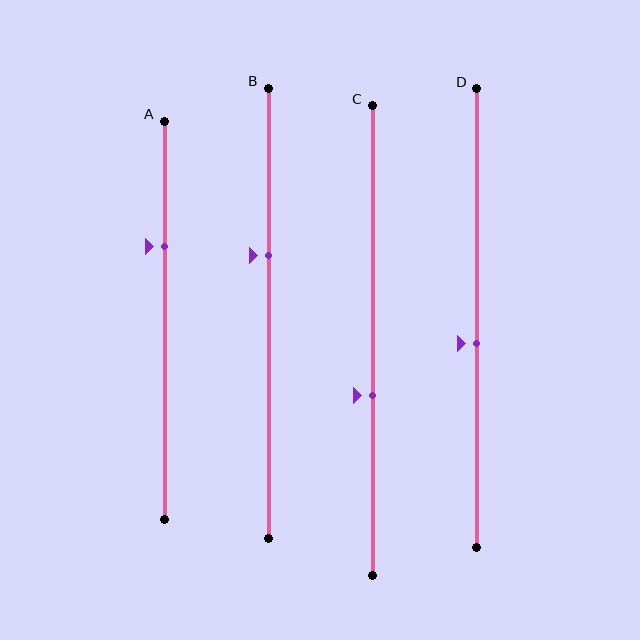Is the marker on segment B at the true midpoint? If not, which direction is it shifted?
No, the marker on segment B is shifted upward by about 13% of the segment length.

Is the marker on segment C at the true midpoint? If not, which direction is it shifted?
No, the marker on segment C is shifted downward by about 12% of the segment length.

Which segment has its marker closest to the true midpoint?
Segment D has its marker closest to the true midpoint.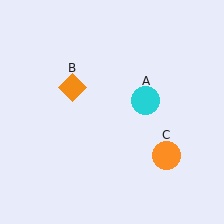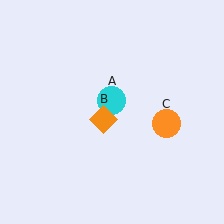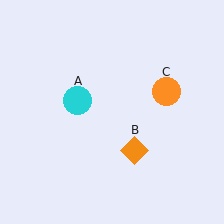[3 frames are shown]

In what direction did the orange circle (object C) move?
The orange circle (object C) moved up.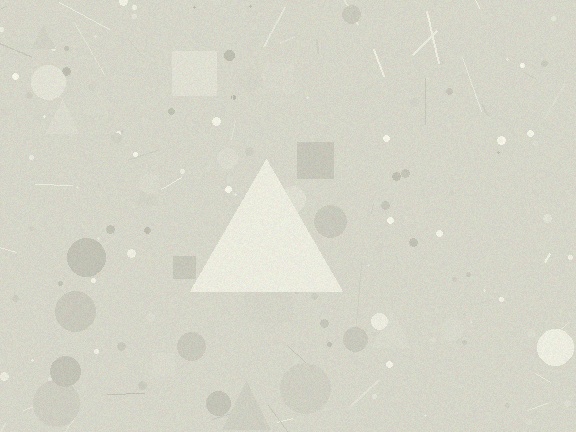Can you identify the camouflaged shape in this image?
The camouflaged shape is a triangle.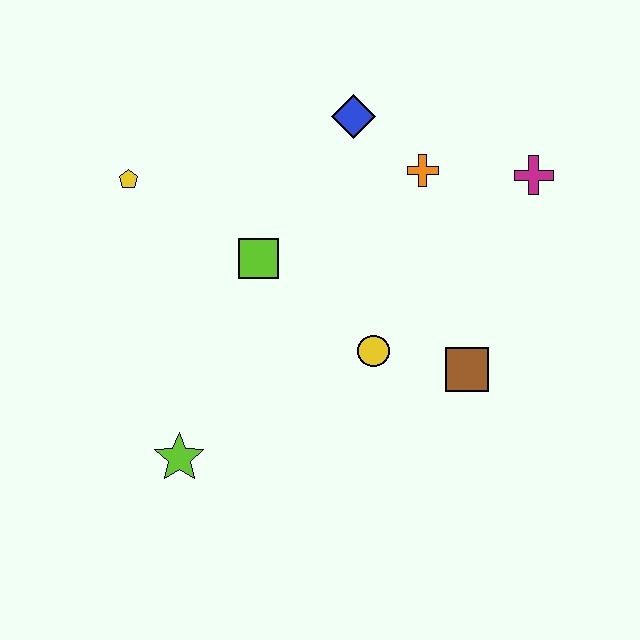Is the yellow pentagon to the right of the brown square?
No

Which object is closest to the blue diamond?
The orange cross is closest to the blue diamond.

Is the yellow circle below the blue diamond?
Yes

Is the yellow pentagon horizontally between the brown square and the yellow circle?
No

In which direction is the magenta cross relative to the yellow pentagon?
The magenta cross is to the right of the yellow pentagon.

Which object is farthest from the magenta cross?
The lime star is farthest from the magenta cross.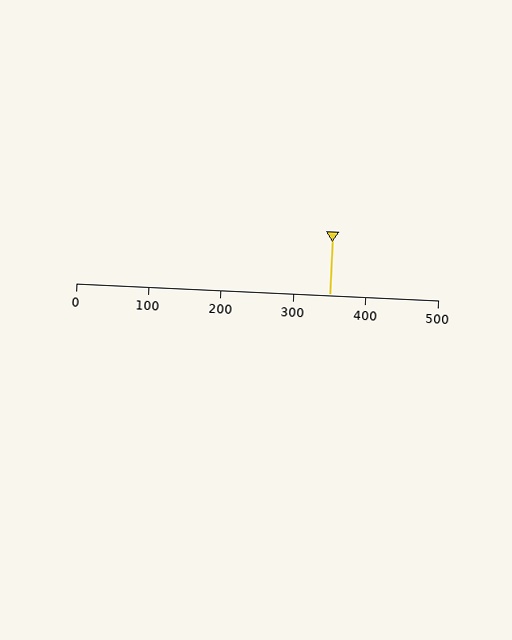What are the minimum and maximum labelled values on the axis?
The axis runs from 0 to 500.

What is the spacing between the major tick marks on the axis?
The major ticks are spaced 100 apart.